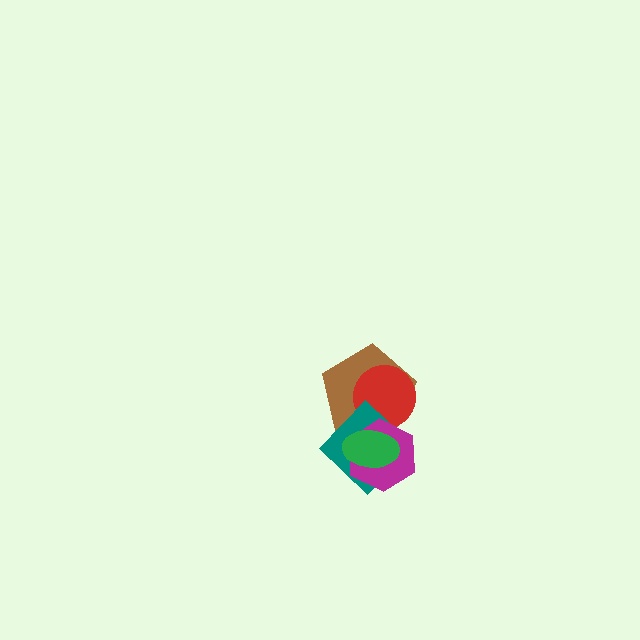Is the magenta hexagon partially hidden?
Yes, it is partially covered by another shape.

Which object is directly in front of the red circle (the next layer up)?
The teal diamond is directly in front of the red circle.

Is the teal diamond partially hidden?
Yes, it is partially covered by another shape.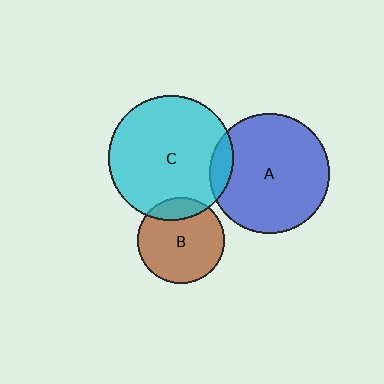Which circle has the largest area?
Circle C (cyan).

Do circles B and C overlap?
Yes.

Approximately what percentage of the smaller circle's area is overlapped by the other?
Approximately 15%.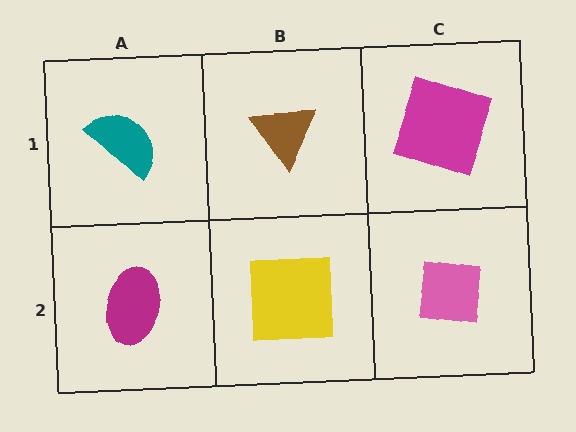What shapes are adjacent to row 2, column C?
A magenta square (row 1, column C), a yellow square (row 2, column B).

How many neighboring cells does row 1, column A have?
2.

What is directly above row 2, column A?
A teal semicircle.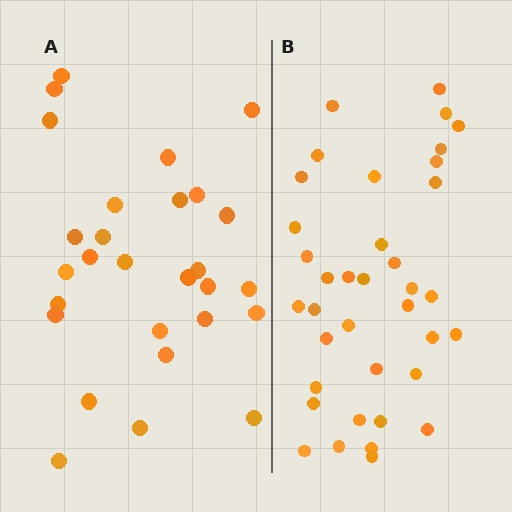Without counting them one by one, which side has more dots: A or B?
Region B (the right region) has more dots.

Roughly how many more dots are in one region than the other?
Region B has roughly 8 or so more dots than region A.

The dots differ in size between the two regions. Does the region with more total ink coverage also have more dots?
No. Region A has more total ink coverage because its dots are larger, but region B actually contains more individual dots. Total area can be misleading — the number of items is what matters here.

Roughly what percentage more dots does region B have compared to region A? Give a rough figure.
About 30% more.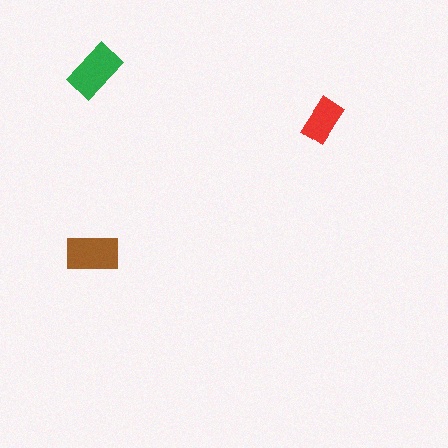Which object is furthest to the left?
The brown rectangle is leftmost.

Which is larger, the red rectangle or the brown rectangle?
The brown one.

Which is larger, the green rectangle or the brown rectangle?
The green one.